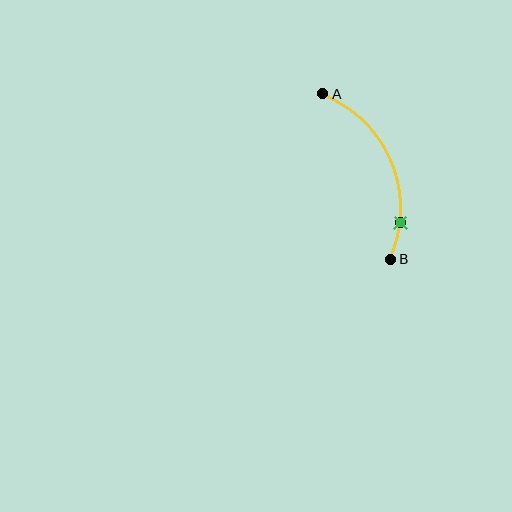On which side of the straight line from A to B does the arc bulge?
The arc bulges to the right of the straight line connecting A and B.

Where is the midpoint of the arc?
The arc midpoint is the point on the curve farthest from the straight line joining A and B. It sits to the right of that line.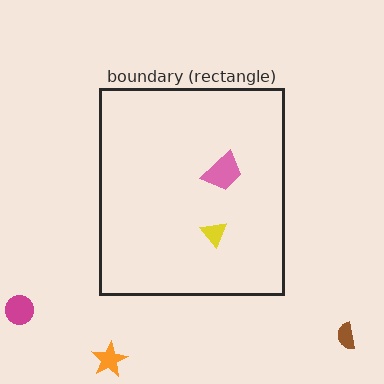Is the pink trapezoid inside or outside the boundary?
Inside.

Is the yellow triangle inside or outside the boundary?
Inside.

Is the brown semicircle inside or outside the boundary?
Outside.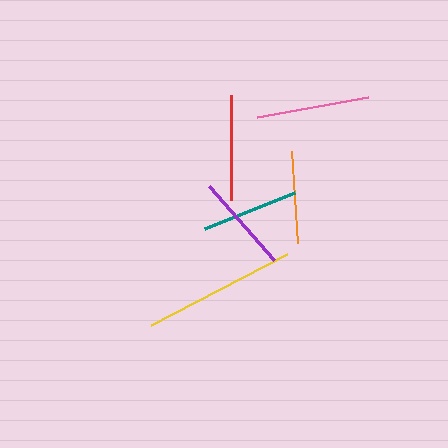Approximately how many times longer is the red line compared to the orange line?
The red line is approximately 1.1 times the length of the orange line.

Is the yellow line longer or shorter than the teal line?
The yellow line is longer than the teal line.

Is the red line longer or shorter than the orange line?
The red line is longer than the orange line.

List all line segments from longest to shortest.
From longest to shortest: yellow, pink, red, purple, teal, orange.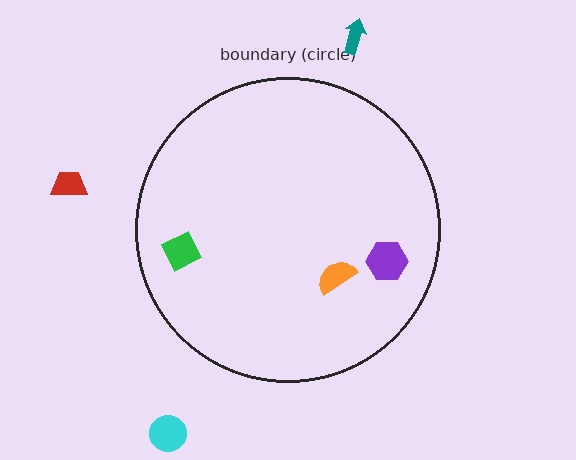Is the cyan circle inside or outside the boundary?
Outside.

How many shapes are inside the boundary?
3 inside, 3 outside.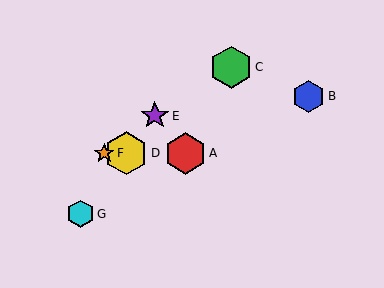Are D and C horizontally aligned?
No, D is at y≈153 and C is at y≈67.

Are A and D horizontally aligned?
Yes, both are at y≈153.